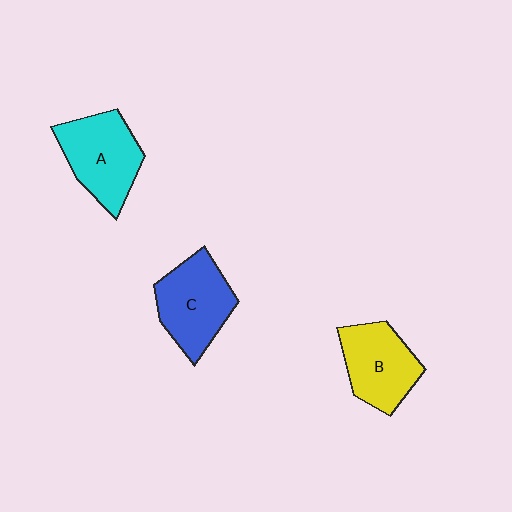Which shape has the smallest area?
Shape B (yellow).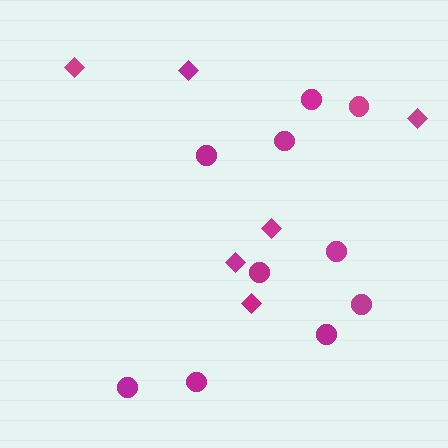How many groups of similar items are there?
There are 2 groups: one group of diamonds (6) and one group of circles (10).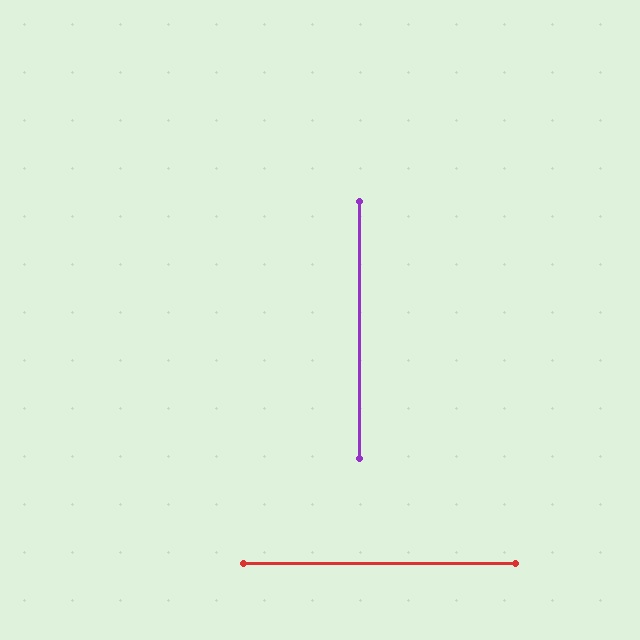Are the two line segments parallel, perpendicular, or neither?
Perpendicular — they meet at approximately 90°.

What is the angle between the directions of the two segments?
Approximately 90 degrees.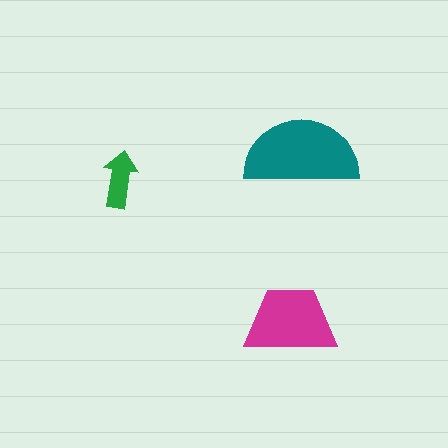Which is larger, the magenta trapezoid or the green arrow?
The magenta trapezoid.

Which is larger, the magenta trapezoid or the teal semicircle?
The teal semicircle.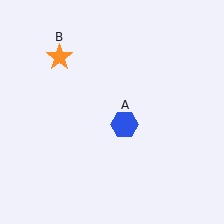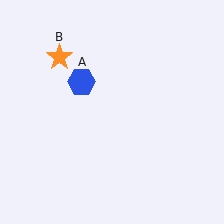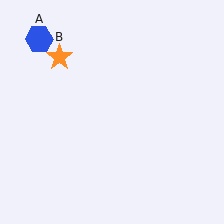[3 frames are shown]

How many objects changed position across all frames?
1 object changed position: blue hexagon (object A).